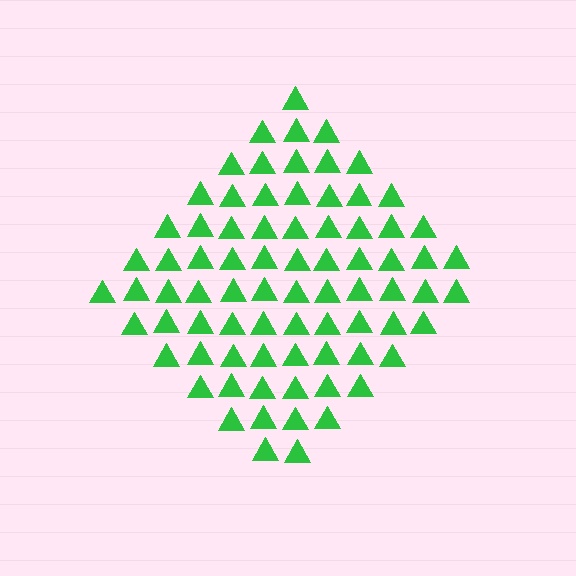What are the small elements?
The small elements are triangles.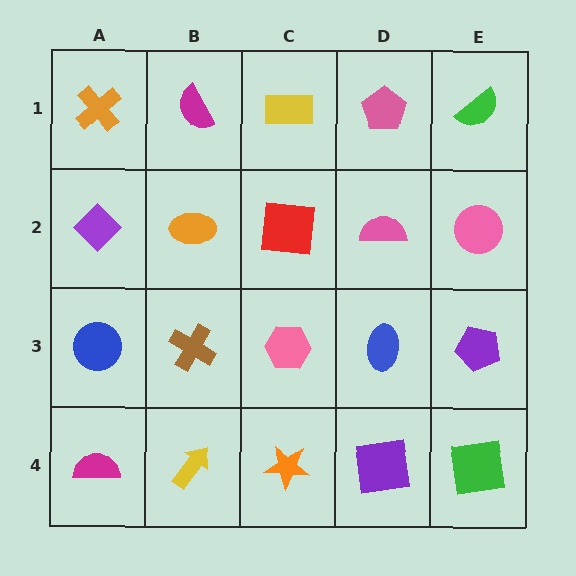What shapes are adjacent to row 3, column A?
A purple diamond (row 2, column A), a magenta semicircle (row 4, column A), a brown cross (row 3, column B).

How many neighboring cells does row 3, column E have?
3.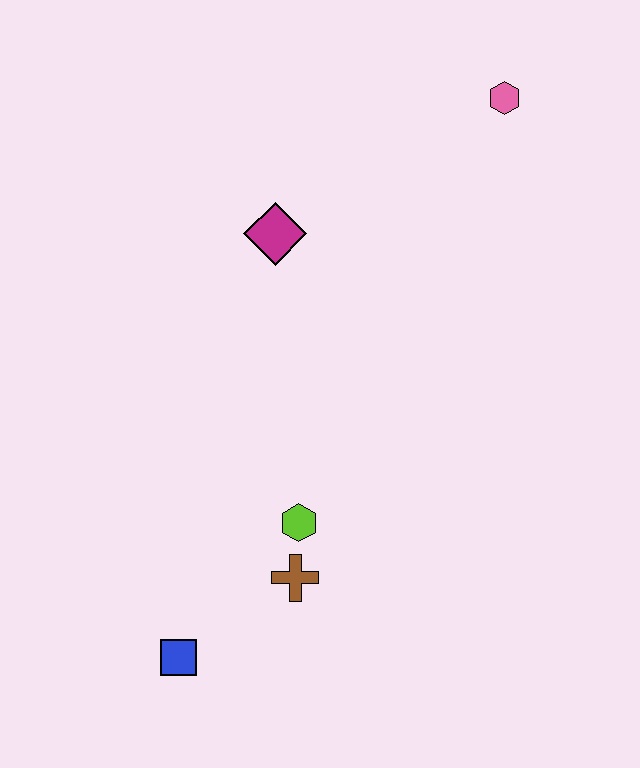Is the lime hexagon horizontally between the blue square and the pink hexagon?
Yes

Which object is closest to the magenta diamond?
The pink hexagon is closest to the magenta diamond.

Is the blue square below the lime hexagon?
Yes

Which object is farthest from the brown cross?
The pink hexagon is farthest from the brown cross.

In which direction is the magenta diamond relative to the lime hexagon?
The magenta diamond is above the lime hexagon.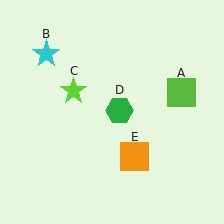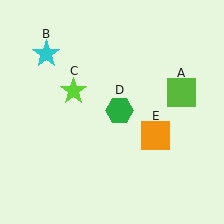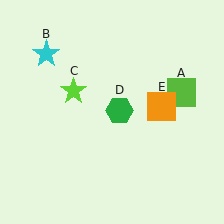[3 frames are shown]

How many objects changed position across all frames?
1 object changed position: orange square (object E).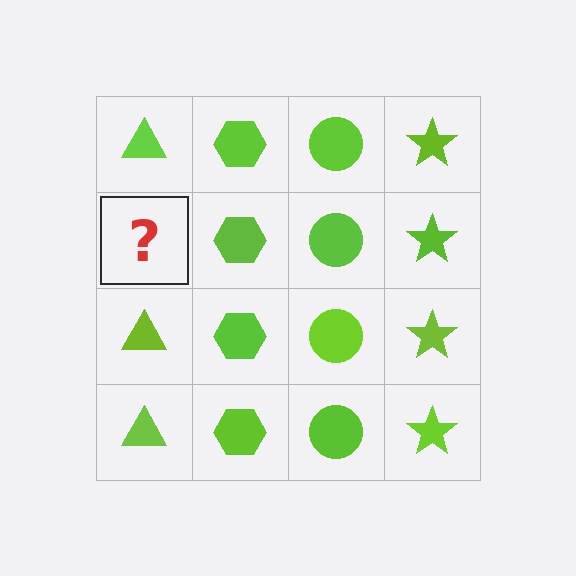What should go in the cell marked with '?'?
The missing cell should contain a lime triangle.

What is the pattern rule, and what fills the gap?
The rule is that each column has a consistent shape. The gap should be filled with a lime triangle.